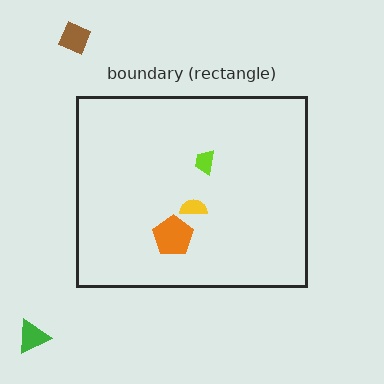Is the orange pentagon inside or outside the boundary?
Inside.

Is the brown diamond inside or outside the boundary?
Outside.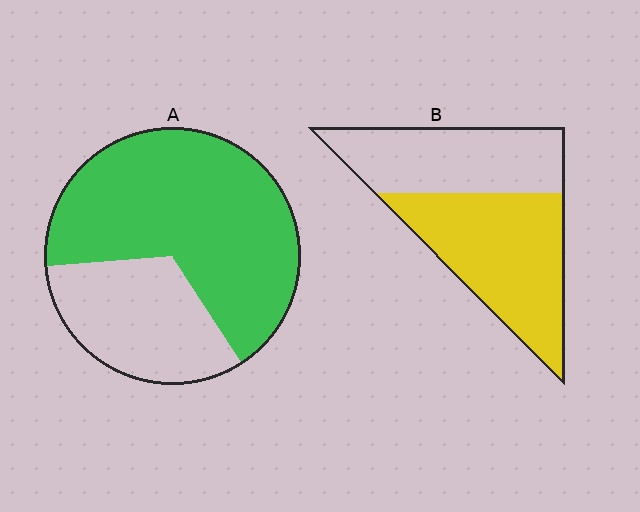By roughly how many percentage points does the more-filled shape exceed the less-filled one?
By roughly 10 percentage points (A over B).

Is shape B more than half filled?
Yes.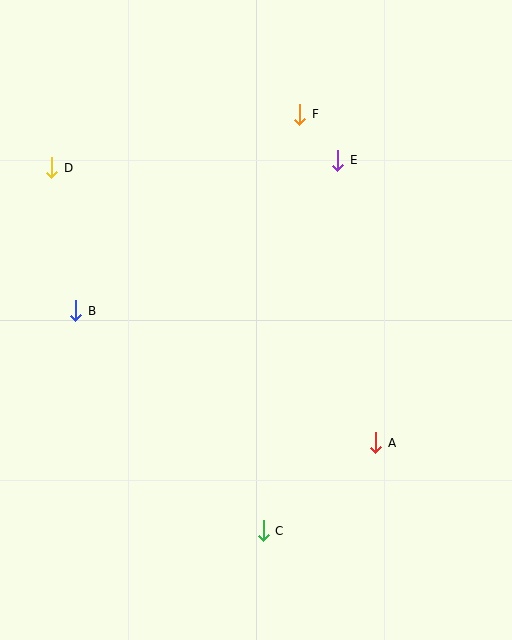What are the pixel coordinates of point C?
Point C is at (263, 531).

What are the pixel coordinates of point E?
Point E is at (338, 160).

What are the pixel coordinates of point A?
Point A is at (376, 443).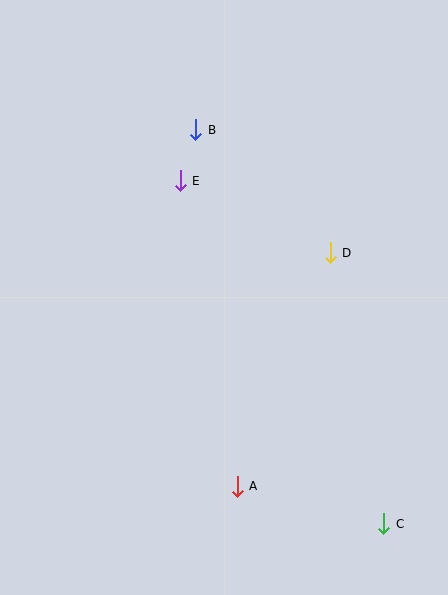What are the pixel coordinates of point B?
Point B is at (196, 130).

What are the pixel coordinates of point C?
Point C is at (384, 524).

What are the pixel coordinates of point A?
Point A is at (237, 486).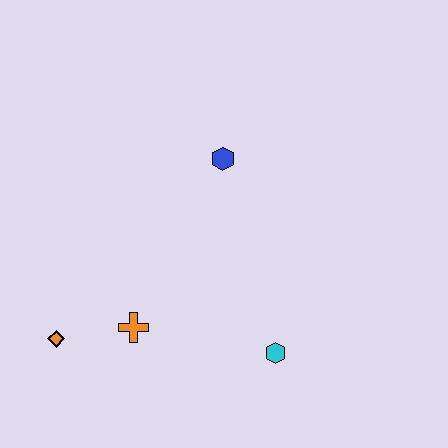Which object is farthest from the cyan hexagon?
The orange diamond is farthest from the cyan hexagon.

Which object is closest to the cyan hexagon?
The orange cross is closest to the cyan hexagon.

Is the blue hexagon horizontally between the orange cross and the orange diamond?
No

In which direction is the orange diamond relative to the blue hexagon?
The orange diamond is below the blue hexagon.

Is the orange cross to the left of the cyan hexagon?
Yes